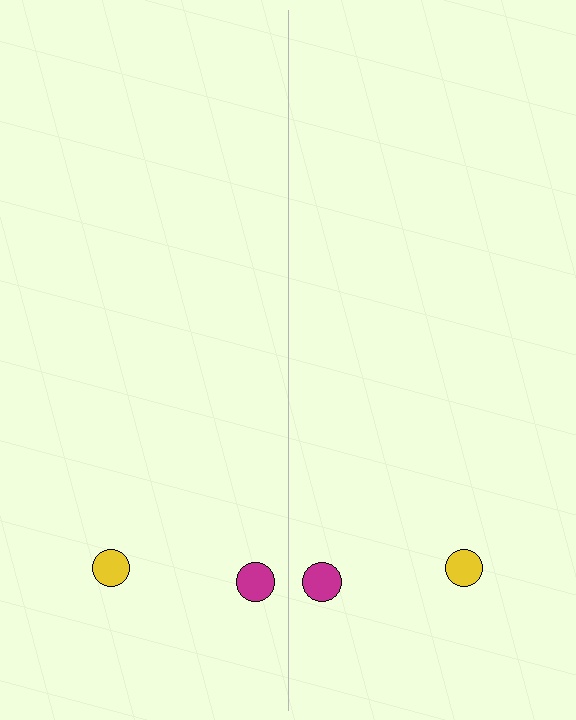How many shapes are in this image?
There are 4 shapes in this image.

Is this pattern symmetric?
Yes, this pattern has bilateral (reflection) symmetry.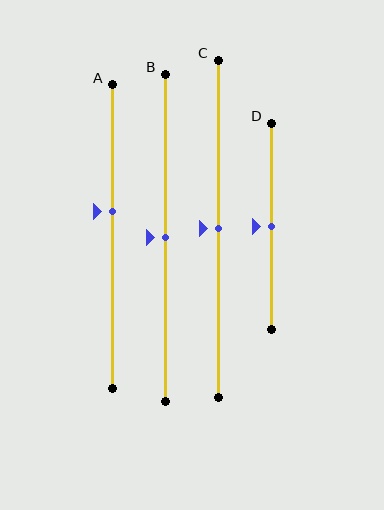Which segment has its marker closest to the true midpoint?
Segment B has its marker closest to the true midpoint.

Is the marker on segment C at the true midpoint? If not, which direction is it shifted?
Yes, the marker on segment C is at the true midpoint.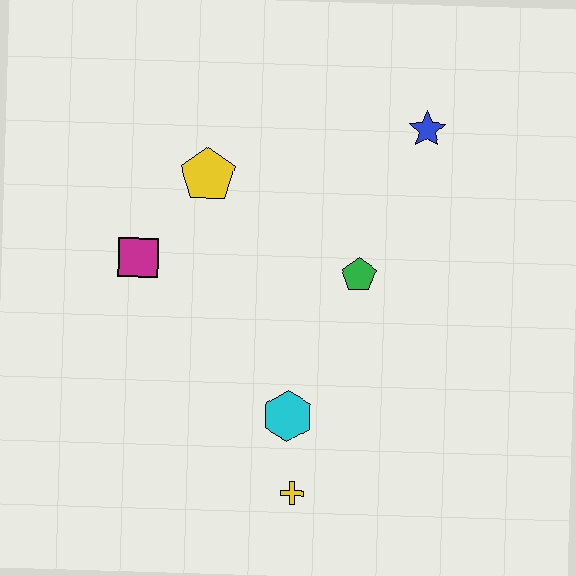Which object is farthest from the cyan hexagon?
The blue star is farthest from the cyan hexagon.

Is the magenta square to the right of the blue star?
No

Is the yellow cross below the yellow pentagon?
Yes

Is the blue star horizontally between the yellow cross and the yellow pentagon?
No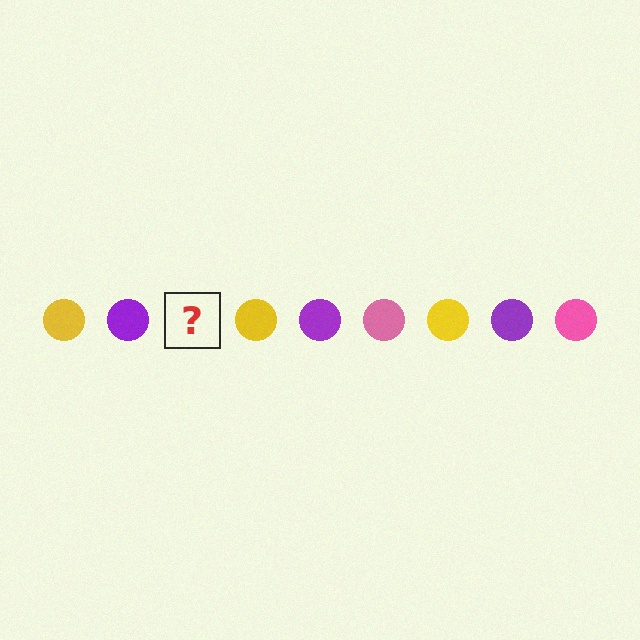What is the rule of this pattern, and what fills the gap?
The rule is that the pattern cycles through yellow, purple, pink circles. The gap should be filled with a pink circle.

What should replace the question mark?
The question mark should be replaced with a pink circle.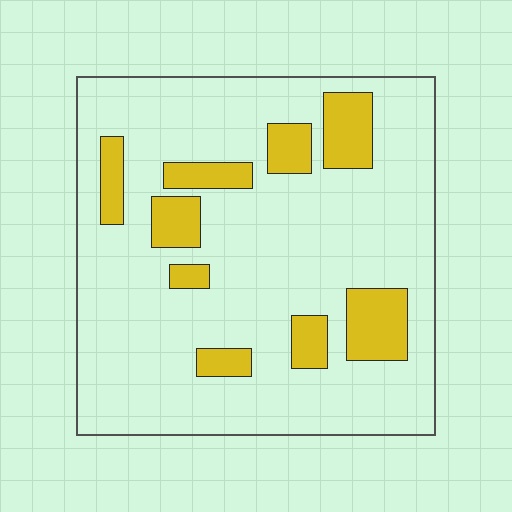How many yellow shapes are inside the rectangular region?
9.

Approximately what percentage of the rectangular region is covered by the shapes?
Approximately 15%.